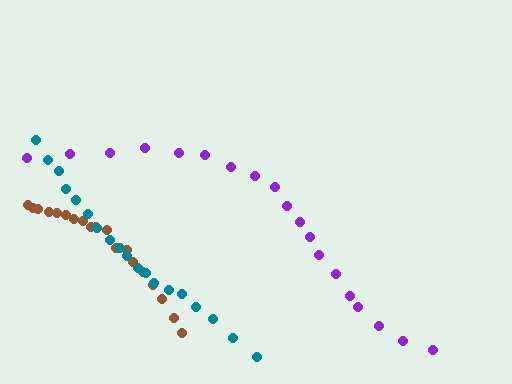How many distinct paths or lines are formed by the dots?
There are 3 distinct paths.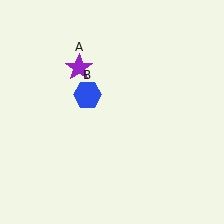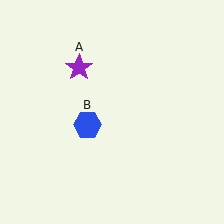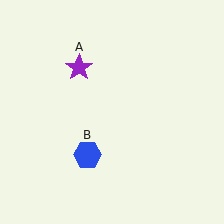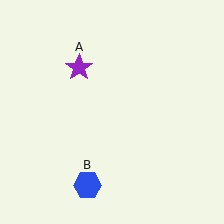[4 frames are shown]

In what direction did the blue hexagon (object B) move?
The blue hexagon (object B) moved down.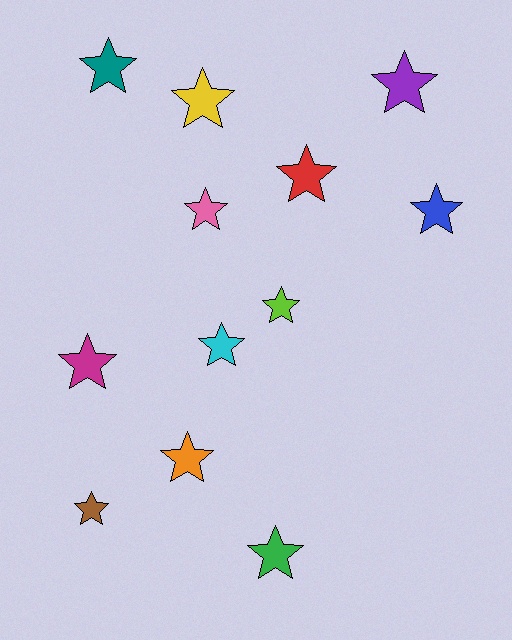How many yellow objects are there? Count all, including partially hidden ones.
There is 1 yellow object.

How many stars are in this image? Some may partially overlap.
There are 12 stars.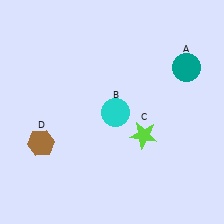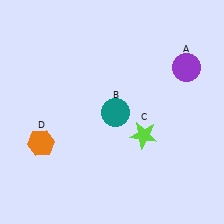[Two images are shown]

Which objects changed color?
A changed from teal to purple. B changed from cyan to teal. D changed from brown to orange.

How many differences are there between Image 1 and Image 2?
There are 3 differences between the two images.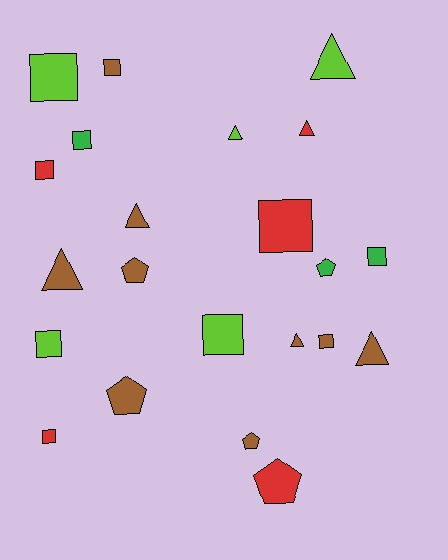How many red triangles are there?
There is 1 red triangle.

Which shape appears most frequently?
Square, with 10 objects.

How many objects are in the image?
There are 22 objects.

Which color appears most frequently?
Brown, with 9 objects.